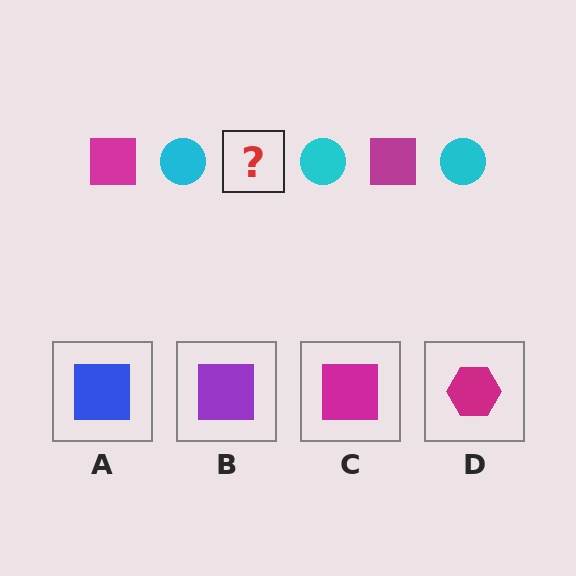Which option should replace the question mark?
Option C.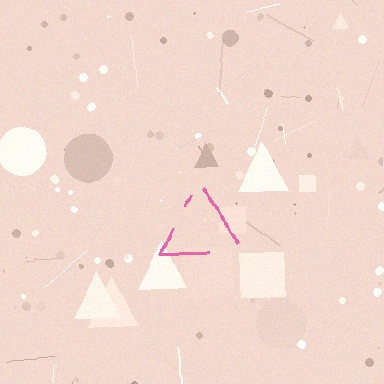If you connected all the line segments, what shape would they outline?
They would outline a triangle.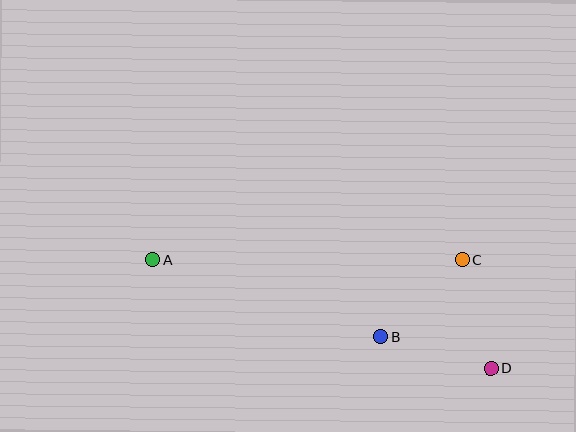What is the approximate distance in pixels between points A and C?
The distance between A and C is approximately 309 pixels.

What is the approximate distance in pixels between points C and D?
The distance between C and D is approximately 112 pixels.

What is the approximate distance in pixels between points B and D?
The distance between B and D is approximately 115 pixels.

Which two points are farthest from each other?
Points A and D are farthest from each other.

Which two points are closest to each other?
Points B and C are closest to each other.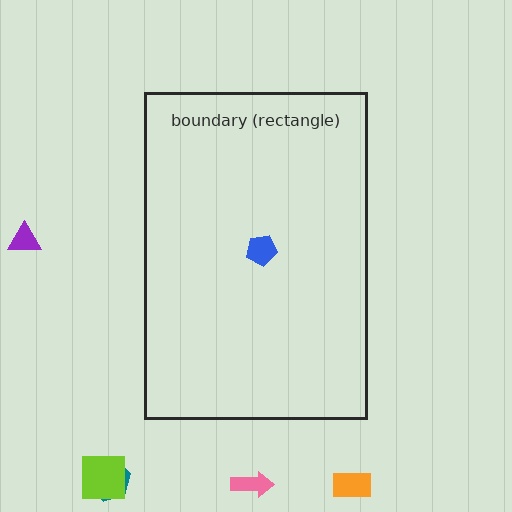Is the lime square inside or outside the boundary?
Outside.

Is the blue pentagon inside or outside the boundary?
Inside.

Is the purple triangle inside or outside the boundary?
Outside.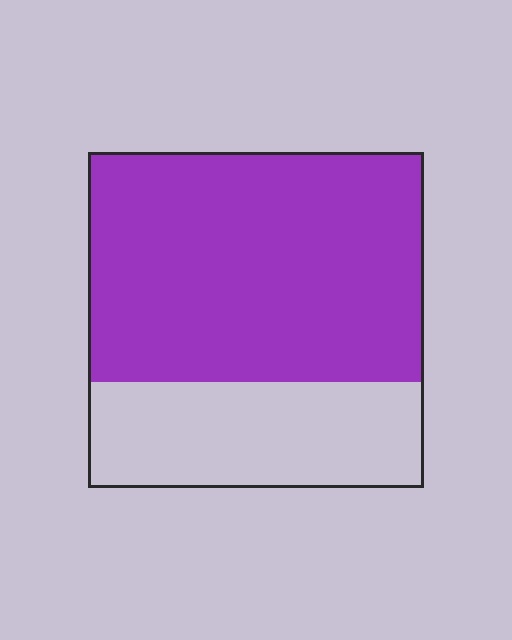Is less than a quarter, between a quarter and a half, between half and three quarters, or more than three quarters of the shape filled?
Between half and three quarters.